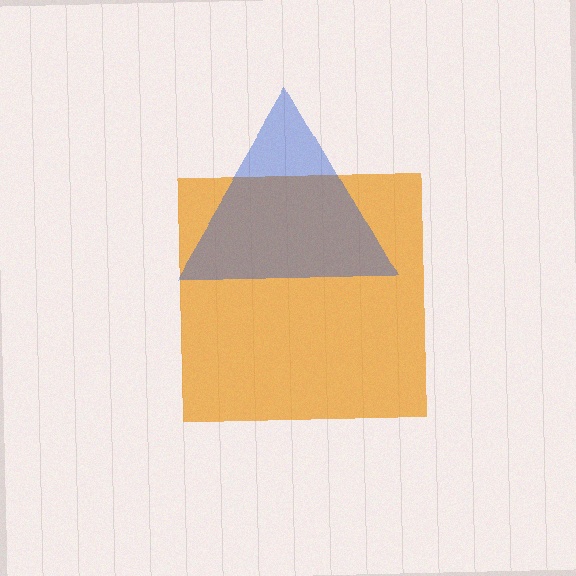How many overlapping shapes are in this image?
There are 2 overlapping shapes in the image.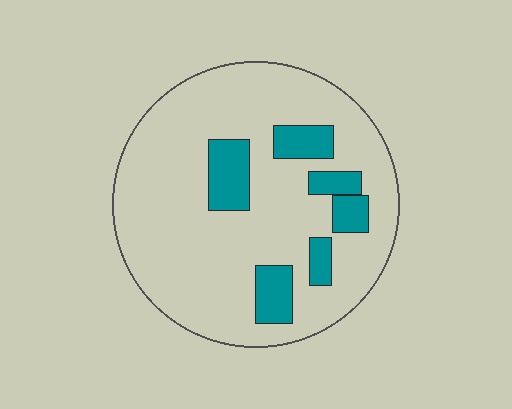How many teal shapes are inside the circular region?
6.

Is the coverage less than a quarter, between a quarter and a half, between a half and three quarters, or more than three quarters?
Less than a quarter.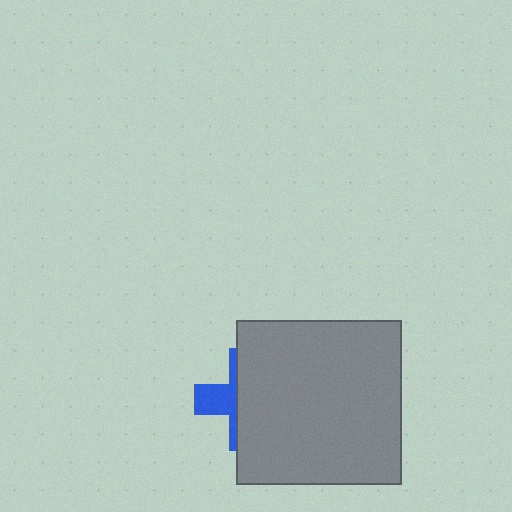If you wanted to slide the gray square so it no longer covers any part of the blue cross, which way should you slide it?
Slide it right — that is the most direct way to separate the two shapes.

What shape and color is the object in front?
The object in front is a gray square.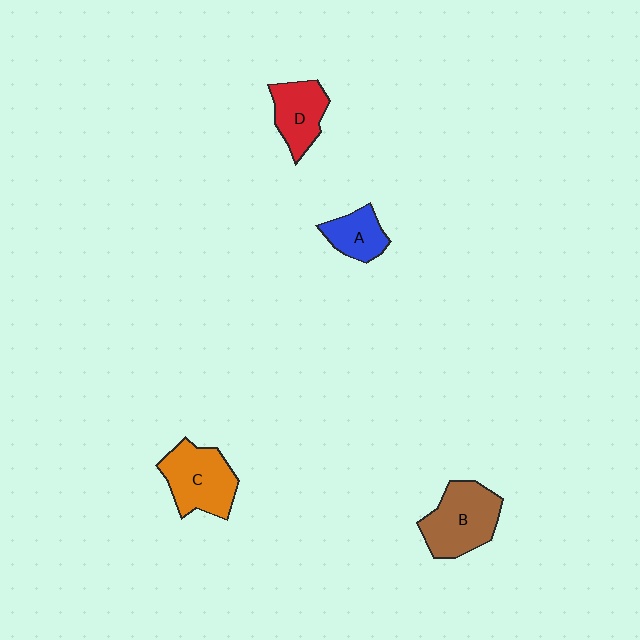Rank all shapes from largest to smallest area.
From largest to smallest: B (brown), C (orange), D (red), A (blue).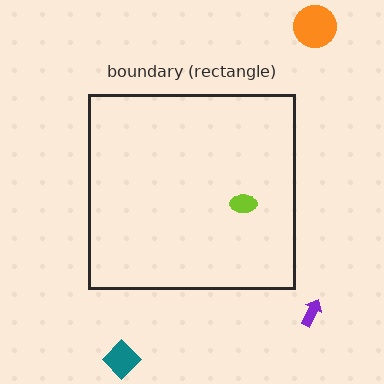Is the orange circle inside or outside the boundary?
Outside.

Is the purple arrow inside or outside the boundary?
Outside.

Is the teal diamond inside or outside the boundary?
Outside.